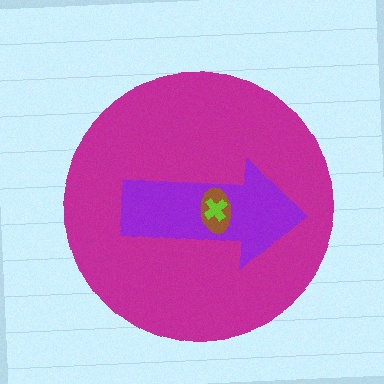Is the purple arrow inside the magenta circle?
Yes.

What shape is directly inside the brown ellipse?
The lime cross.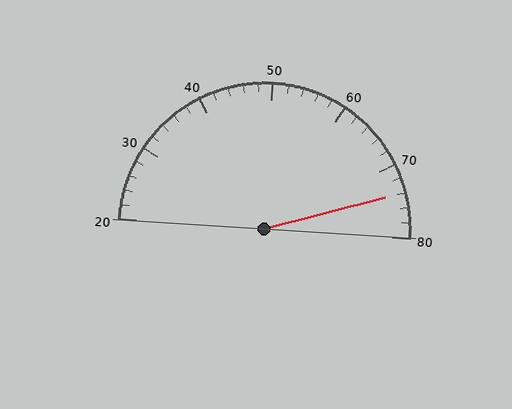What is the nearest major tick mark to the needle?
The nearest major tick mark is 70.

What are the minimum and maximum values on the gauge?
The gauge ranges from 20 to 80.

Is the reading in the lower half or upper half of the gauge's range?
The reading is in the upper half of the range (20 to 80).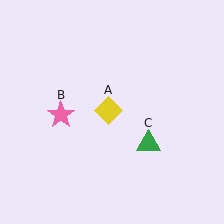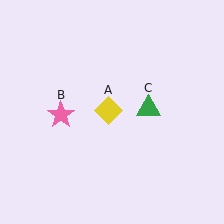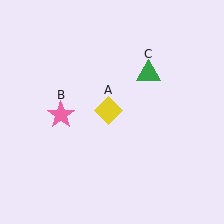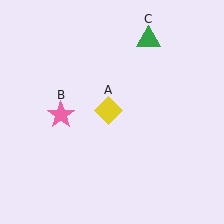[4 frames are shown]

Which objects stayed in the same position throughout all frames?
Yellow diamond (object A) and pink star (object B) remained stationary.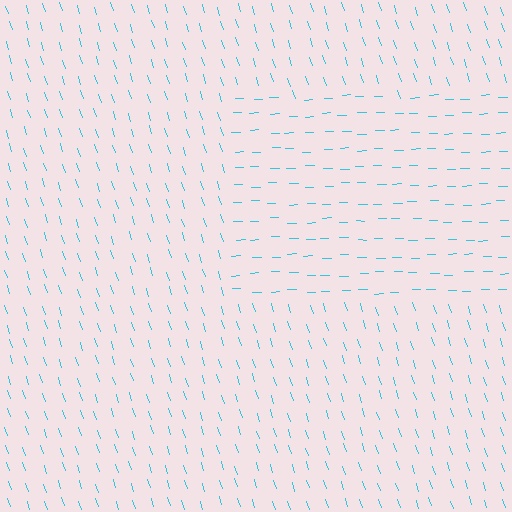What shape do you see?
I see a rectangle.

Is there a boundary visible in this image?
Yes, there is a texture boundary formed by a change in line orientation.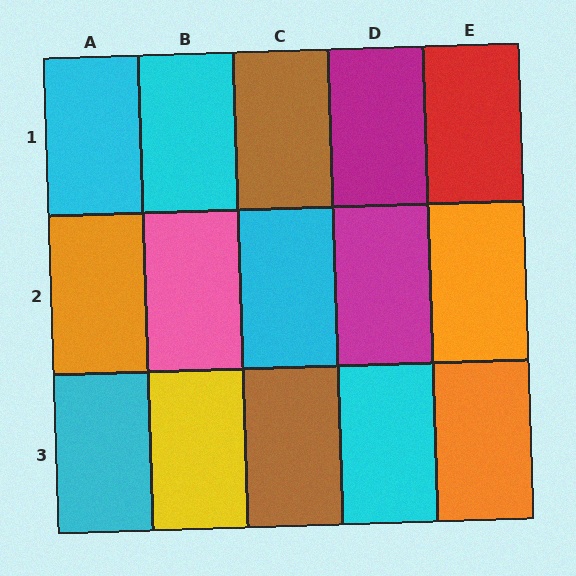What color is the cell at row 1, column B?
Cyan.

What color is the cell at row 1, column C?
Brown.